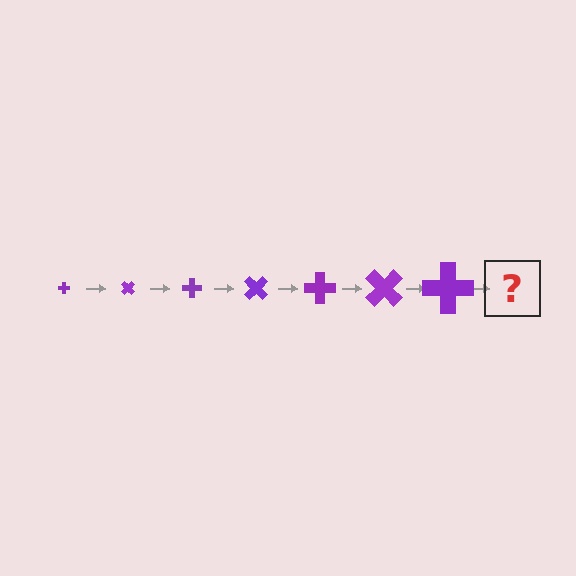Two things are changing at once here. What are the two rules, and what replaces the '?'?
The two rules are that the cross grows larger each step and it rotates 45 degrees each step. The '?' should be a cross, larger than the previous one and rotated 315 degrees from the start.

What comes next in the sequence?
The next element should be a cross, larger than the previous one and rotated 315 degrees from the start.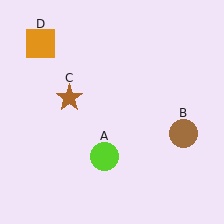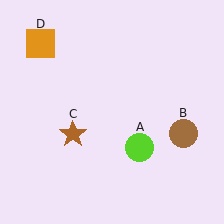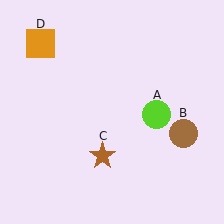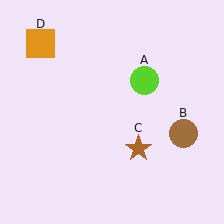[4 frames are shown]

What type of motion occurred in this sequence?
The lime circle (object A), brown star (object C) rotated counterclockwise around the center of the scene.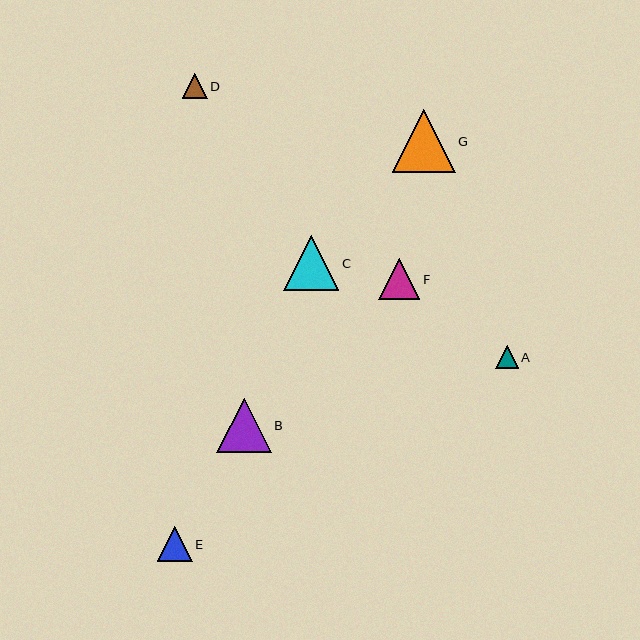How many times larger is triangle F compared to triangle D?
Triangle F is approximately 1.6 times the size of triangle D.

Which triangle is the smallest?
Triangle A is the smallest with a size of approximately 23 pixels.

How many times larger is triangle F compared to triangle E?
Triangle F is approximately 1.2 times the size of triangle E.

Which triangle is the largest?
Triangle G is the largest with a size of approximately 63 pixels.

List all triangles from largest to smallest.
From largest to smallest: G, C, B, F, E, D, A.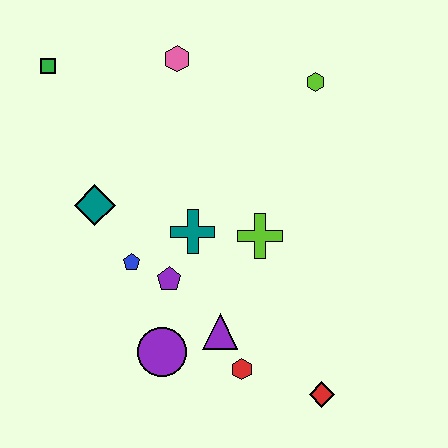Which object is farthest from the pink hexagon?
The red diamond is farthest from the pink hexagon.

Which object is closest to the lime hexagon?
The pink hexagon is closest to the lime hexagon.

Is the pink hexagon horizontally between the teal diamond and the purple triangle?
Yes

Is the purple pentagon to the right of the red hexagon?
No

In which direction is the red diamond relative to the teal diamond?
The red diamond is to the right of the teal diamond.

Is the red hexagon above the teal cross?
No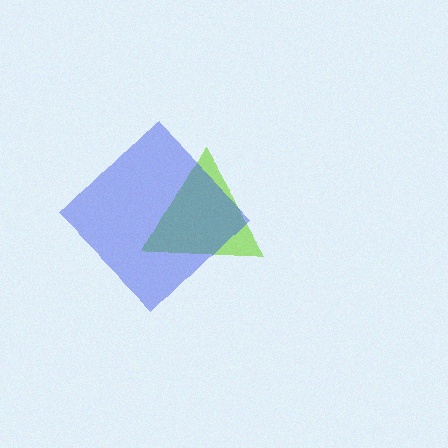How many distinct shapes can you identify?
There are 2 distinct shapes: a lime triangle, a blue diamond.